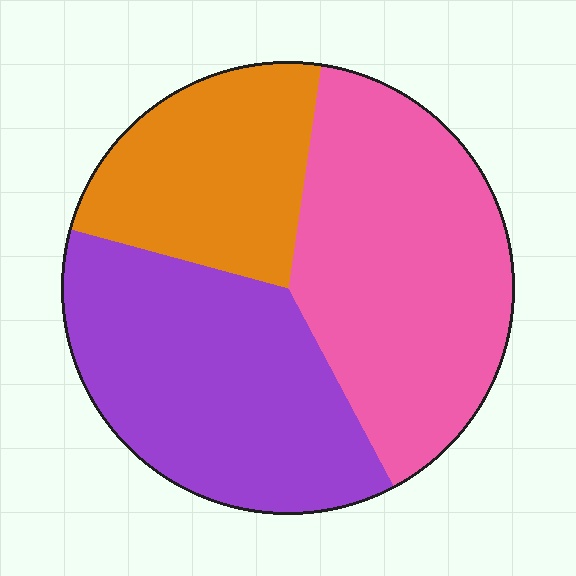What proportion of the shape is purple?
Purple takes up between a quarter and a half of the shape.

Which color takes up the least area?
Orange, at roughly 25%.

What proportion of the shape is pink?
Pink takes up between a quarter and a half of the shape.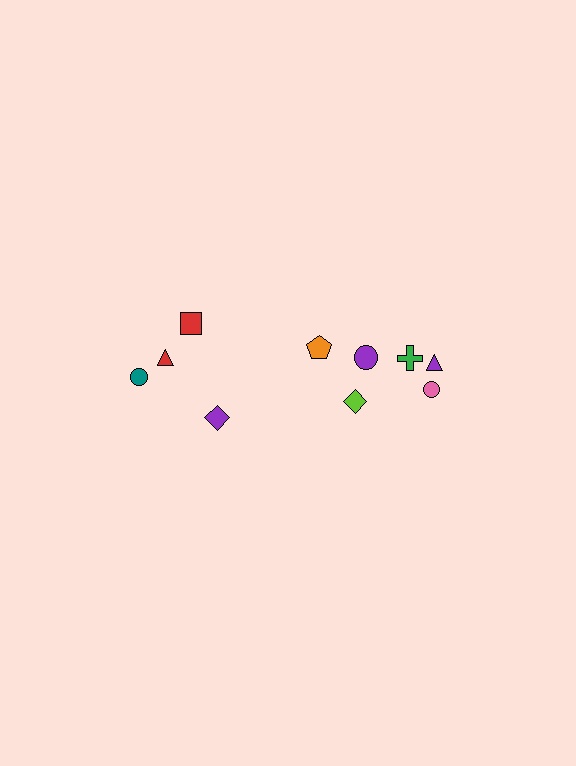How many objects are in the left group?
There are 4 objects.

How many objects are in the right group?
There are 6 objects.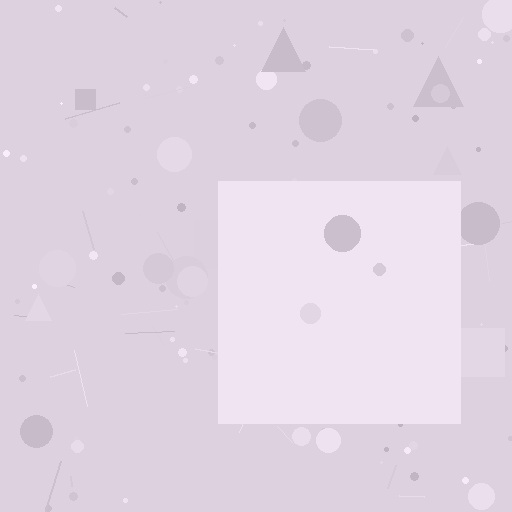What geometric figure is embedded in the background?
A square is embedded in the background.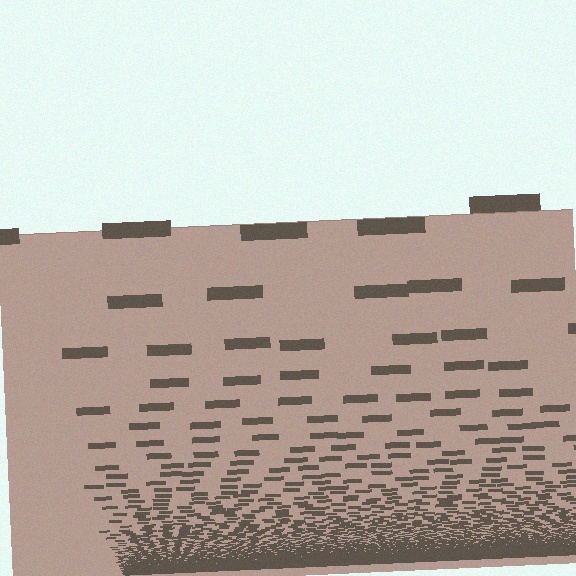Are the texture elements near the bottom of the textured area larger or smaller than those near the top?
Smaller. The gradient is inverted — elements near the bottom are smaller and denser.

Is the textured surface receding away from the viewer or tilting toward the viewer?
The surface appears to tilt toward the viewer. Texture elements get larger and sparser toward the top.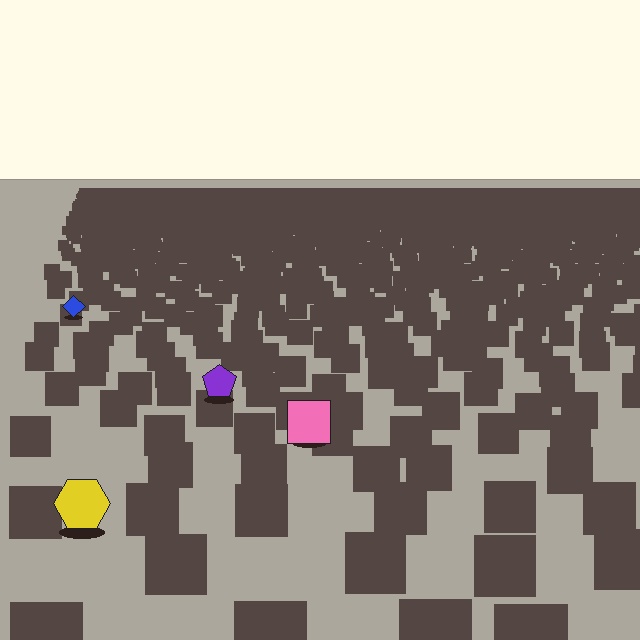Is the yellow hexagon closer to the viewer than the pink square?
Yes. The yellow hexagon is closer — you can tell from the texture gradient: the ground texture is coarser near it.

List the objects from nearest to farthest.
From nearest to farthest: the yellow hexagon, the pink square, the purple pentagon, the blue diamond.